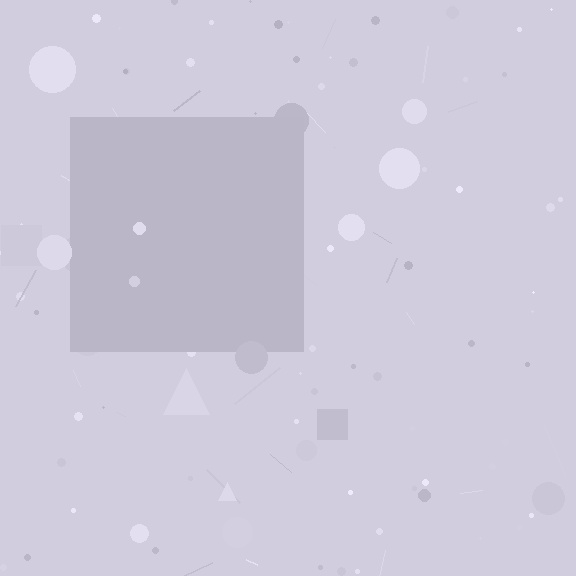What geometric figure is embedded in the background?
A square is embedded in the background.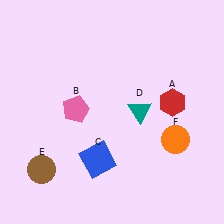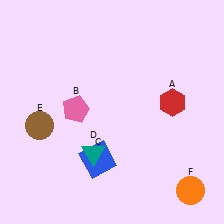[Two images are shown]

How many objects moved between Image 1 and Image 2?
3 objects moved between the two images.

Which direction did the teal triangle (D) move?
The teal triangle (D) moved left.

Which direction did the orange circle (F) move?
The orange circle (F) moved down.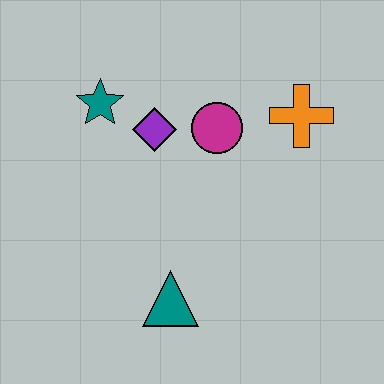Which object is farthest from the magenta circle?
The teal triangle is farthest from the magenta circle.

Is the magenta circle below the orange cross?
Yes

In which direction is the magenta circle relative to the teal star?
The magenta circle is to the right of the teal star.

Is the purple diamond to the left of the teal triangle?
Yes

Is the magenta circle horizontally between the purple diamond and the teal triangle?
No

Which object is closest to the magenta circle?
The purple diamond is closest to the magenta circle.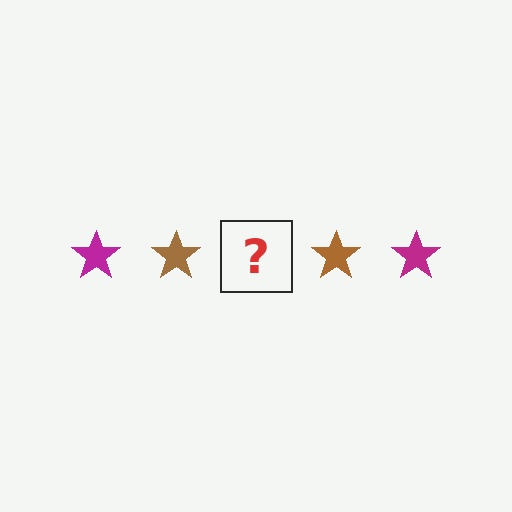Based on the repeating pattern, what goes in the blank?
The blank should be a magenta star.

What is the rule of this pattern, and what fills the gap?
The rule is that the pattern cycles through magenta, brown stars. The gap should be filled with a magenta star.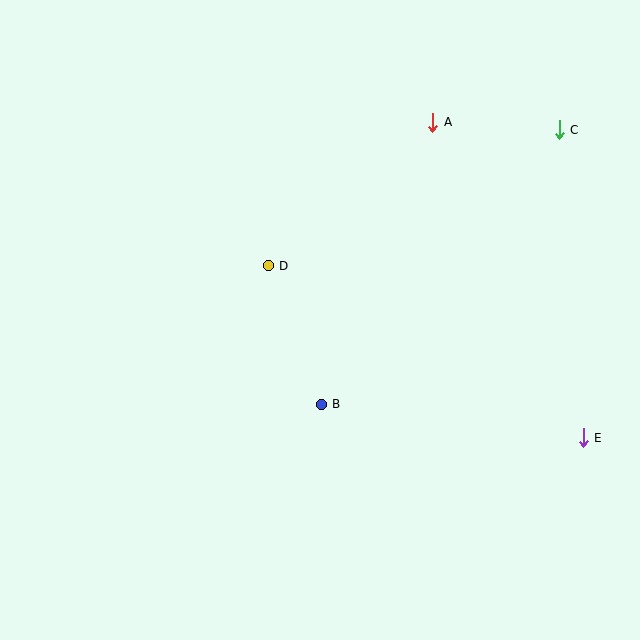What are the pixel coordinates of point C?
Point C is at (559, 130).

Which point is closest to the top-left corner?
Point D is closest to the top-left corner.